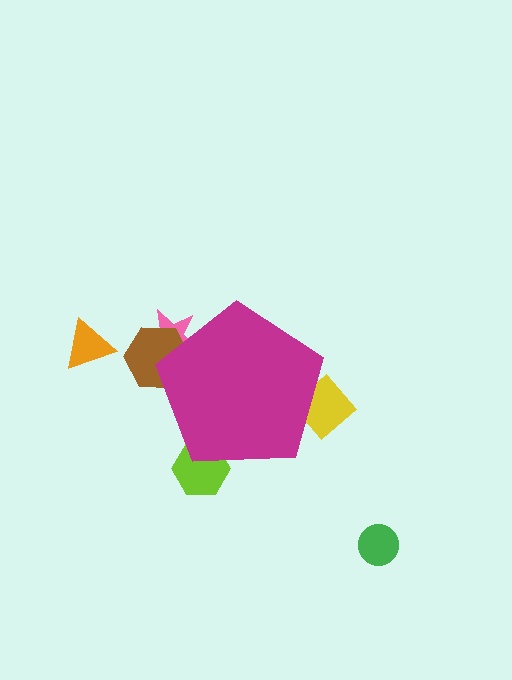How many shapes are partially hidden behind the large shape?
4 shapes are partially hidden.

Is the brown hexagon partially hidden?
Yes, the brown hexagon is partially hidden behind the magenta pentagon.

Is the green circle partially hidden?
No, the green circle is fully visible.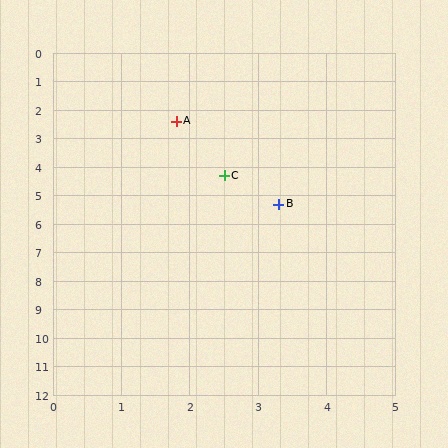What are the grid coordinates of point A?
Point A is at approximately (1.8, 2.4).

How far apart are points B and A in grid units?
Points B and A are about 3.3 grid units apart.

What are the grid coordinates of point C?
Point C is at approximately (2.5, 4.3).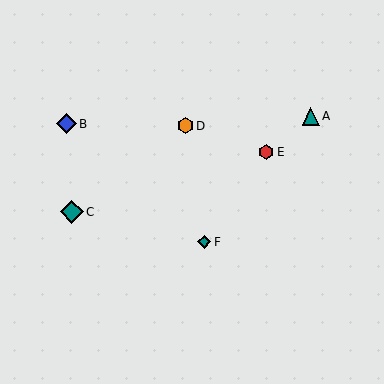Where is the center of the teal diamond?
The center of the teal diamond is at (72, 212).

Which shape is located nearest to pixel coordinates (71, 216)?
The teal diamond (labeled C) at (72, 212) is nearest to that location.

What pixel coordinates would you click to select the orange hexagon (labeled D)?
Click at (185, 126) to select the orange hexagon D.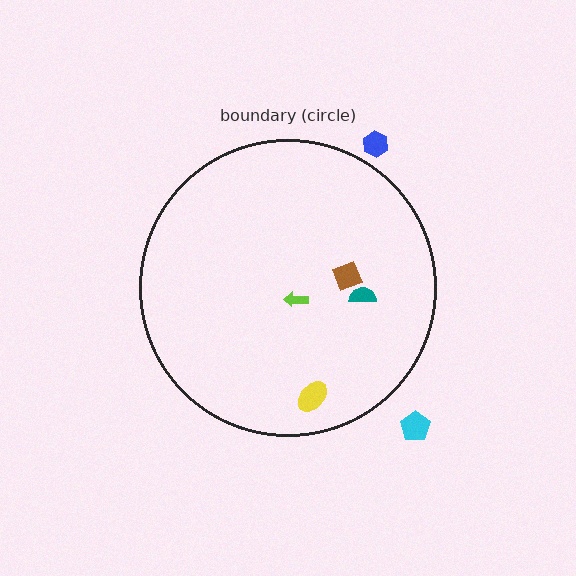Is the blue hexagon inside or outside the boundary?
Outside.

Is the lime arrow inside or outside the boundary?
Inside.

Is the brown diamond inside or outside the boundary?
Inside.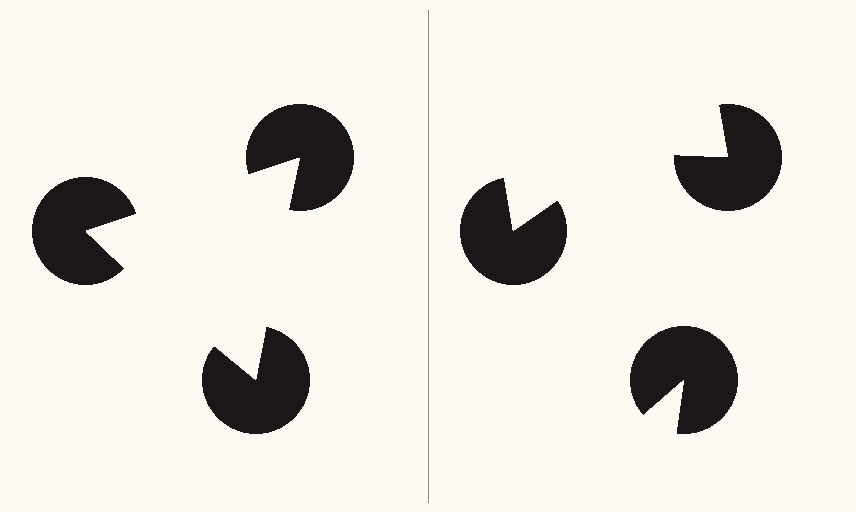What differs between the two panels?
The pac-man discs are positioned identically on both sides; only the wedge orientations differ. On the left they align to a triangle; on the right they are misaligned.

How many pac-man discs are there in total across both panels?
6 — 3 on each side.